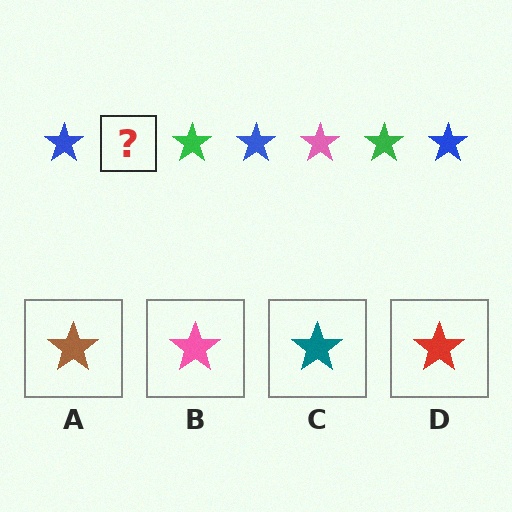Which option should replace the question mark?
Option B.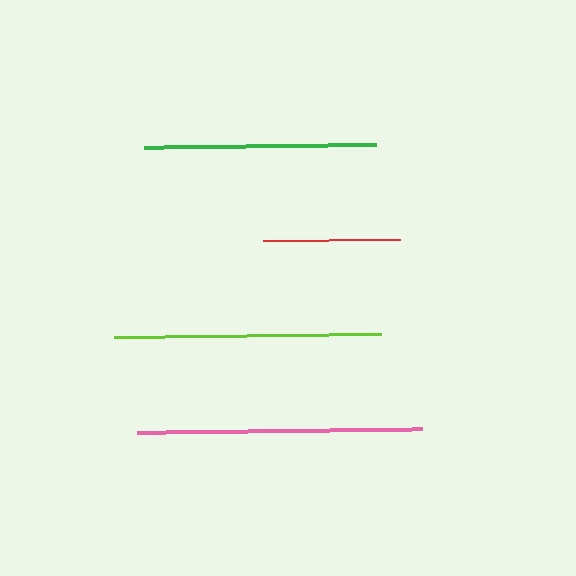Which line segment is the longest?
The pink line is the longest at approximately 285 pixels.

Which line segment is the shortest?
The red line is the shortest at approximately 137 pixels.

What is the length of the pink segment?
The pink segment is approximately 285 pixels long.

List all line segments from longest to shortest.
From longest to shortest: pink, lime, green, red.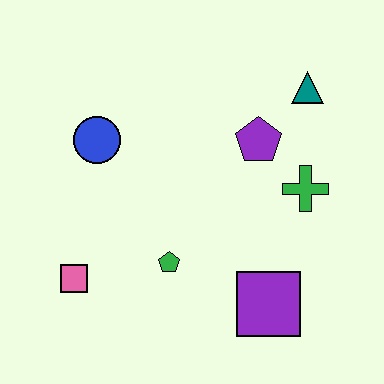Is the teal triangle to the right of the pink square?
Yes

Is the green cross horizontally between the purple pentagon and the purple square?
No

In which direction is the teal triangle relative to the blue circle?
The teal triangle is to the right of the blue circle.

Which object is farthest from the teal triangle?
The pink square is farthest from the teal triangle.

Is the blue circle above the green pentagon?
Yes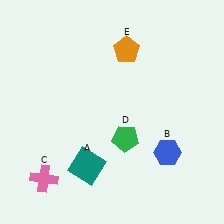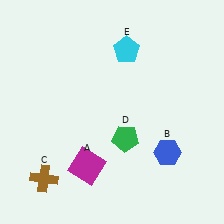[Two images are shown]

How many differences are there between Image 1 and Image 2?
There are 3 differences between the two images.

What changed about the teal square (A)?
In Image 1, A is teal. In Image 2, it changed to magenta.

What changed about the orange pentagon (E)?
In Image 1, E is orange. In Image 2, it changed to cyan.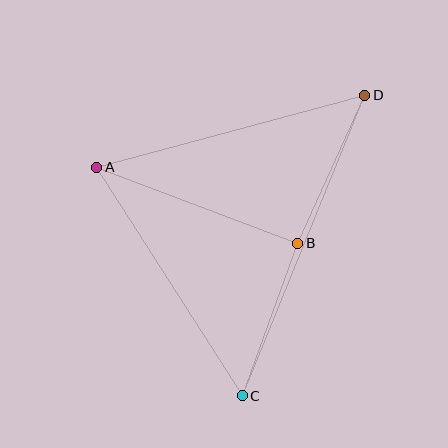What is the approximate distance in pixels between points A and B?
The distance between A and B is approximately 215 pixels.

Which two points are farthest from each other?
Points C and D are farthest from each other.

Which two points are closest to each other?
Points B and C are closest to each other.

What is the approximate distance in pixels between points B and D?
The distance between B and D is approximately 162 pixels.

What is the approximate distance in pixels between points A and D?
The distance between A and D is approximately 278 pixels.